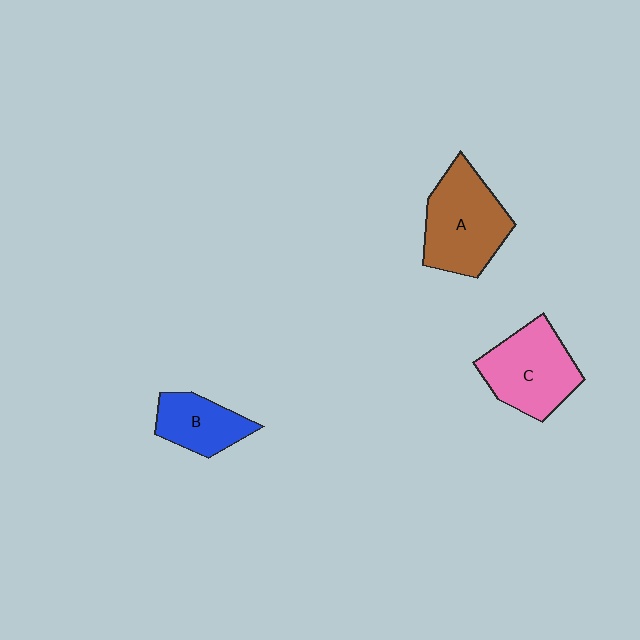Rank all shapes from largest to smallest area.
From largest to smallest: A (brown), C (pink), B (blue).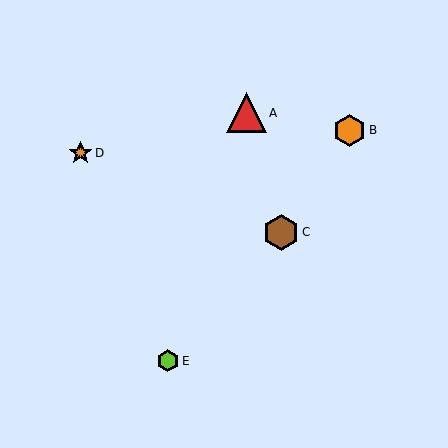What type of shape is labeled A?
Shape A is a red triangle.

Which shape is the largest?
The red triangle (labeled A) is the largest.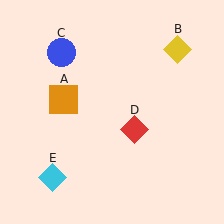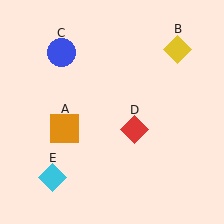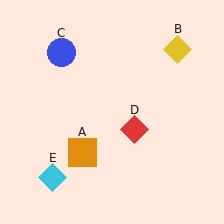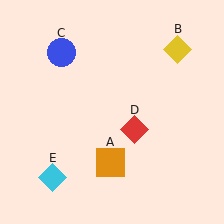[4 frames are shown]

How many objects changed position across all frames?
1 object changed position: orange square (object A).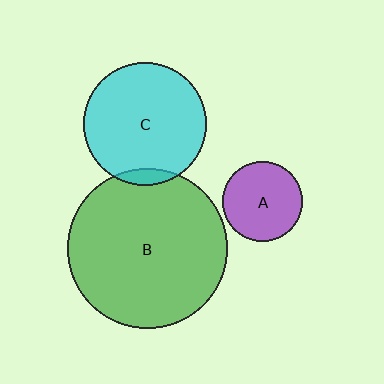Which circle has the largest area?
Circle B (green).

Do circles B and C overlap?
Yes.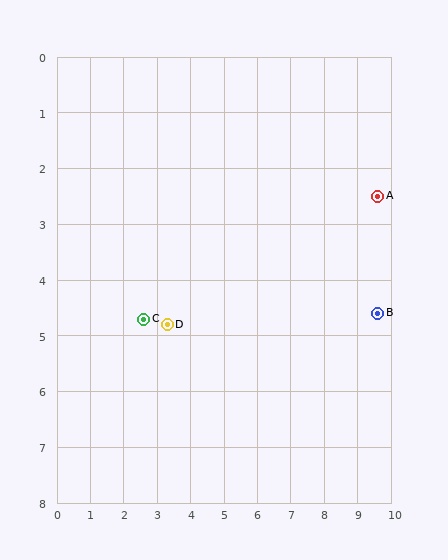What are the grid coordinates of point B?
Point B is at approximately (9.6, 4.6).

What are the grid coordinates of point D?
Point D is at approximately (3.3, 4.8).